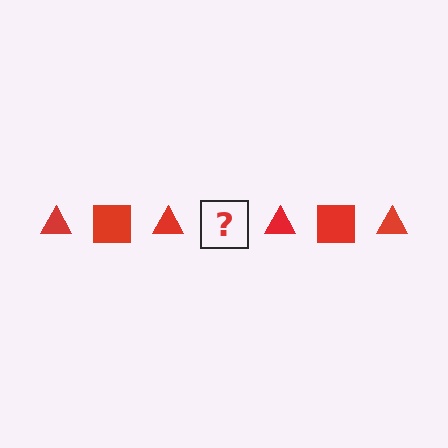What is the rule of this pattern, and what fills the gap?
The rule is that the pattern cycles through triangle, square shapes in red. The gap should be filled with a red square.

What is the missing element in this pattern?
The missing element is a red square.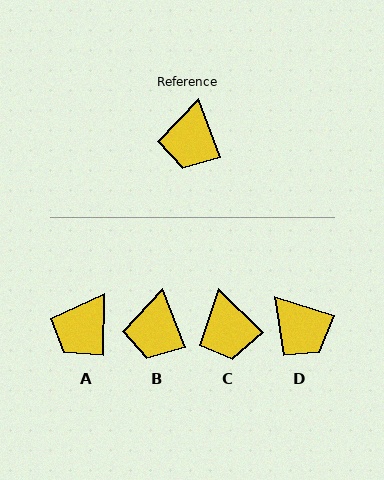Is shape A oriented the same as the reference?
No, it is off by about 22 degrees.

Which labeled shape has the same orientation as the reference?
B.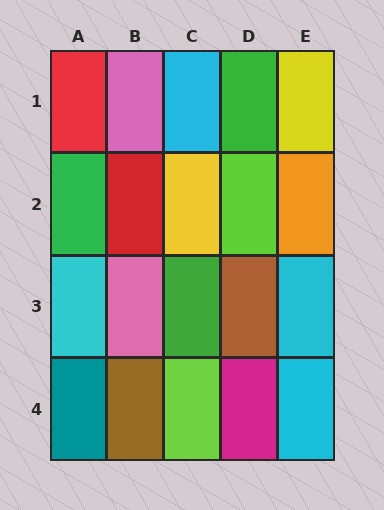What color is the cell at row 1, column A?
Red.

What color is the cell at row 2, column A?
Green.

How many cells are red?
2 cells are red.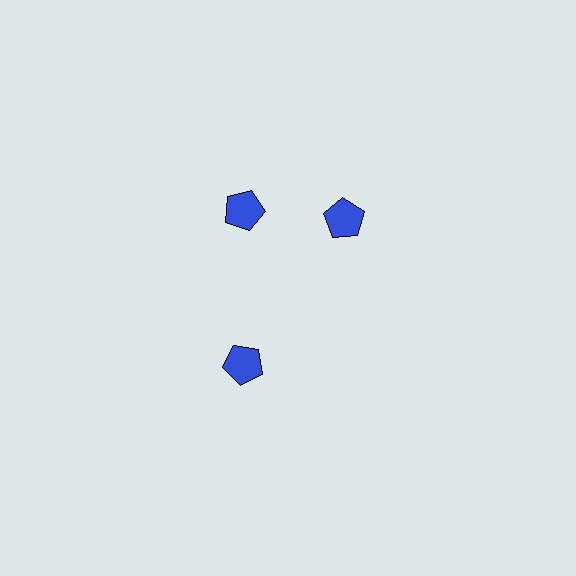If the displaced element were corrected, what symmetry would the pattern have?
It would have 3-fold rotational symmetry — the pattern would map onto itself every 120 degrees.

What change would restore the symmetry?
The symmetry would be restored by rotating it back into even spacing with its neighbors so that all 3 pentagons sit at equal angles and equal distance from the center.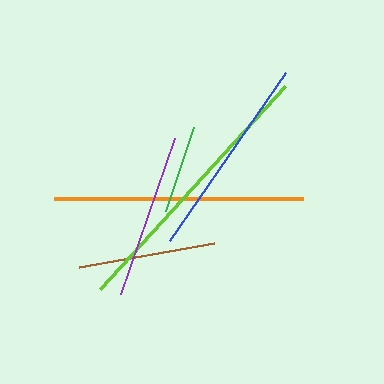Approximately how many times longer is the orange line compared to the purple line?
The orange line is approximately 1.5 times the length of the purple line.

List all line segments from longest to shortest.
From longest to shortest: lime, orange, blue, purple, brown, green.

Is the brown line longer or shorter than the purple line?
The purple line is longer than the brown line.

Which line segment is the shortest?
The green line is the shortest at approximately 89 pixels.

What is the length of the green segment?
The green segment is approximately 89 pixels long.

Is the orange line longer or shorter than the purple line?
The orange line is longer than the purple line.